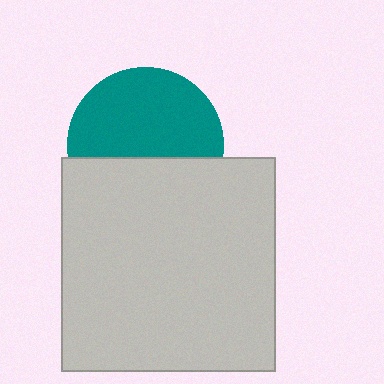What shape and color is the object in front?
The object in front is a light gray square.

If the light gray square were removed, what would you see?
You would see the complete teal circle.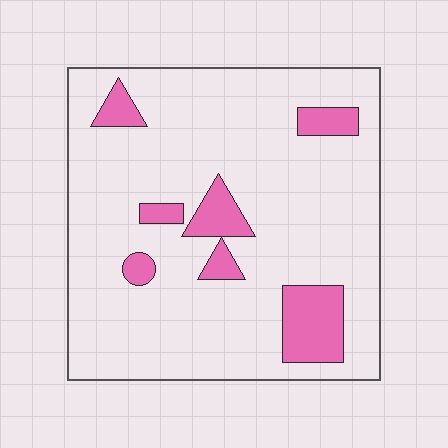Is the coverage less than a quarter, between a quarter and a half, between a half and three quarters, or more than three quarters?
Less than a quarter.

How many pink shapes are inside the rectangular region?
7.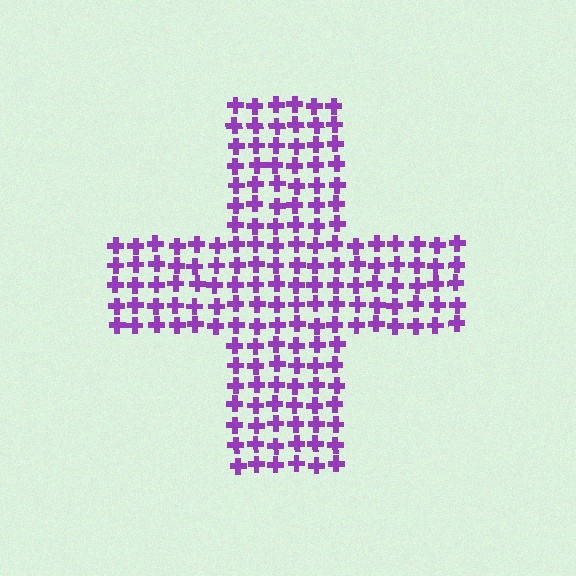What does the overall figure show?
The overall figure shows a cross.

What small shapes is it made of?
It is made of small crosses.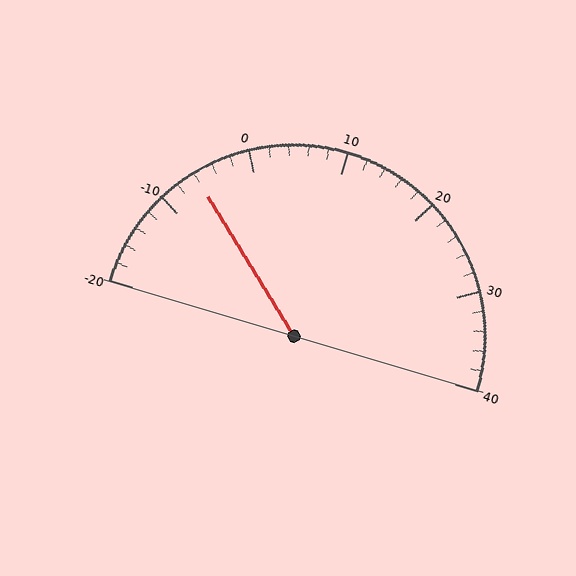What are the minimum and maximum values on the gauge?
The gauge ranges from -20 to 40.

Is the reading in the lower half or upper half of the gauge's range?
The reading is in the lower half of the range (-20 to 40).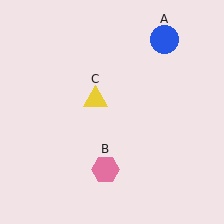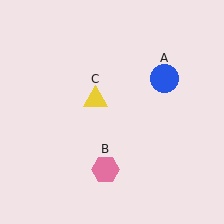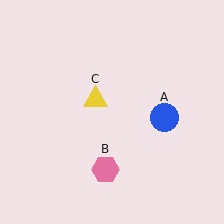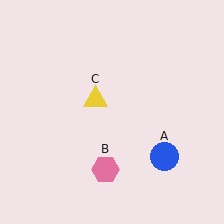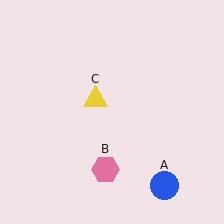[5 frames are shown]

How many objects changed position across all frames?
1 object changed position: blue circle (object A).